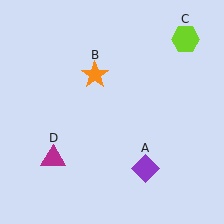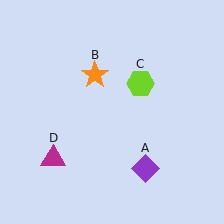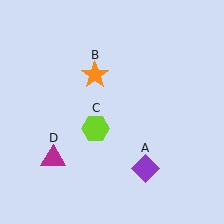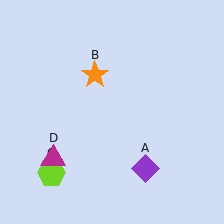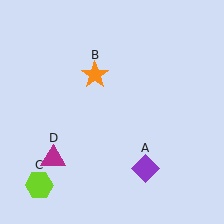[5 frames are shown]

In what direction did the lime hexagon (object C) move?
The lime hexagon (object C) moved down and to the left.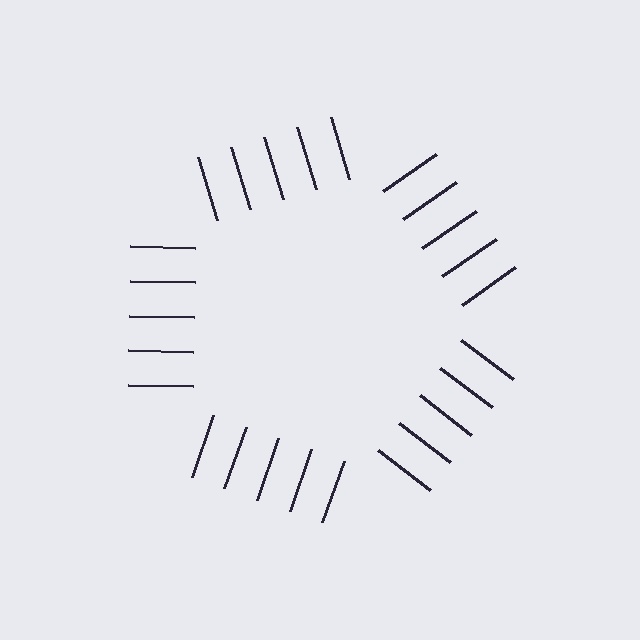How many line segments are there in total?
25 — 5 along each of the 5 edges.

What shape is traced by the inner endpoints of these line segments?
An illusory pentagon — the line segments terminate on its edges but no continuous stroke is drawn.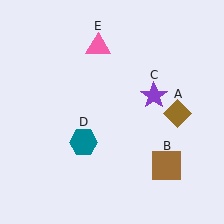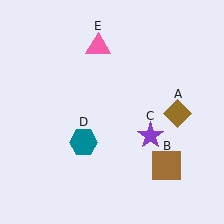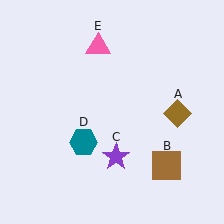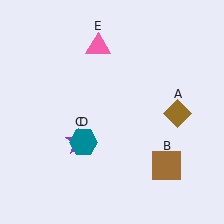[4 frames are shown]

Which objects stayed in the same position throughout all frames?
Brown diamond (object A) and brown square (object B) and teal hexagon (object D) and pink triangle (object E) remained stationary.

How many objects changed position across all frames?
1 object changed position: purple star (object C).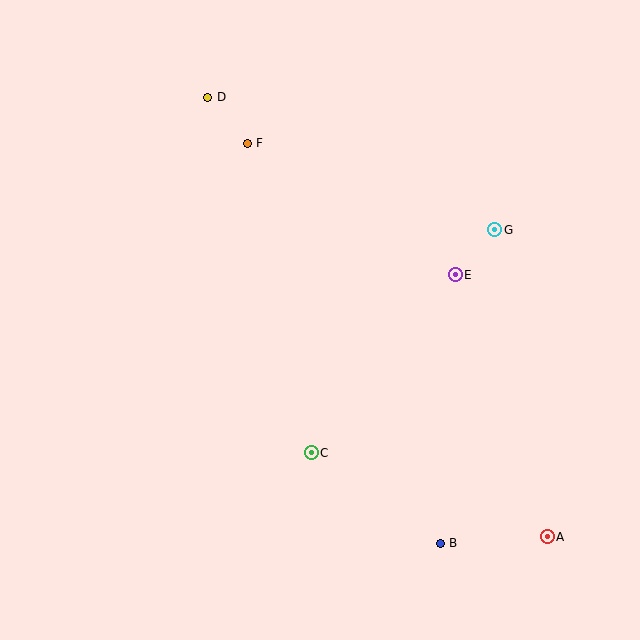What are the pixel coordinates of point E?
Point E is at (455, 275).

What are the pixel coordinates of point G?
Point G is at (495, 230).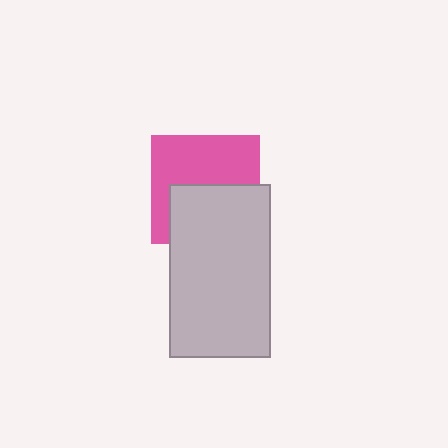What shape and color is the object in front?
The object in front is a light gray rectangle.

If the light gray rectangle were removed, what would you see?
You would see the complete pink square.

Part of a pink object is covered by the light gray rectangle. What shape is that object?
It is a square.